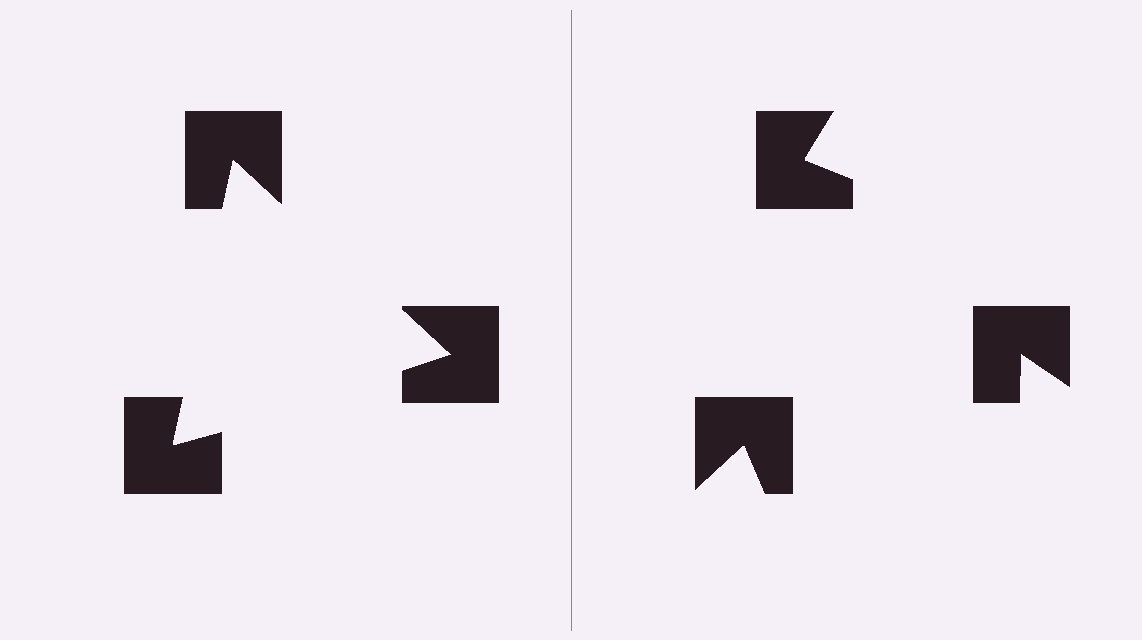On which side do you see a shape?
An illusory triangle appears on the left side. On the right side the wedge cuts are rotated, so no coherent shape forms.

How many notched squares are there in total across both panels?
6 — 3 on each side.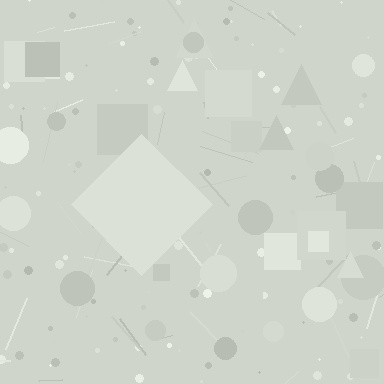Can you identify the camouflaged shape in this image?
The camouflaged shape is a diamond.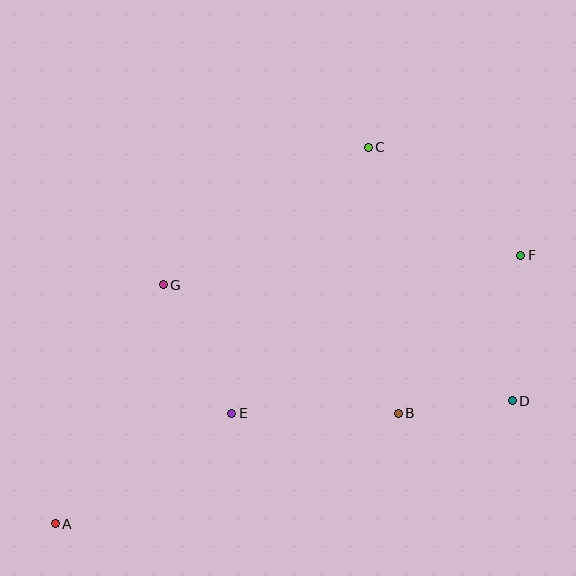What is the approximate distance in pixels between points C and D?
The distance between C and D is approximately 292 pixels.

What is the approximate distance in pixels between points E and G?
The distance between E and G is approximately 146 pixels.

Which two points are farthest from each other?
Points A and F are farthest from each other.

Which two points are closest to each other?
Points B and D are closest to each other.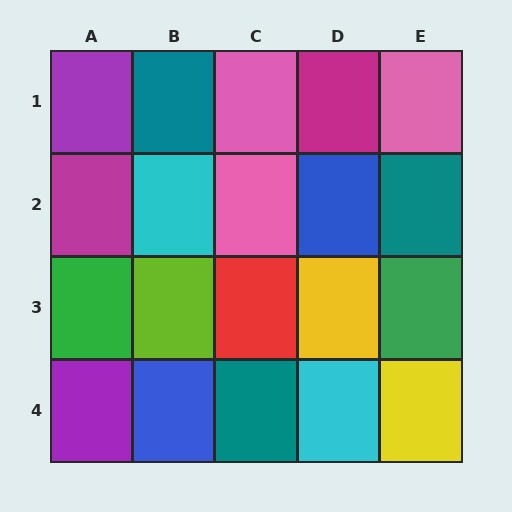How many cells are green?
2 cells are green.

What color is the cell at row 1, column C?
Pink.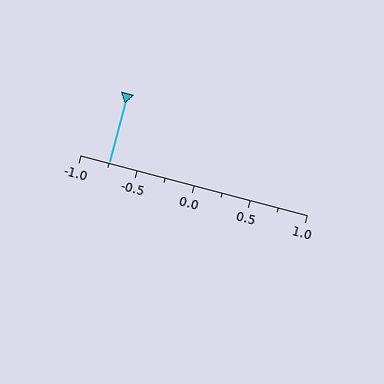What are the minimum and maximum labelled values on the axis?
The axis runs from -1.0 to 1.0.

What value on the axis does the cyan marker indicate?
The marker indicates approximately -0.75.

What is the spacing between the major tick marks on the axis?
The major ticks are spaced 0.5 apart.